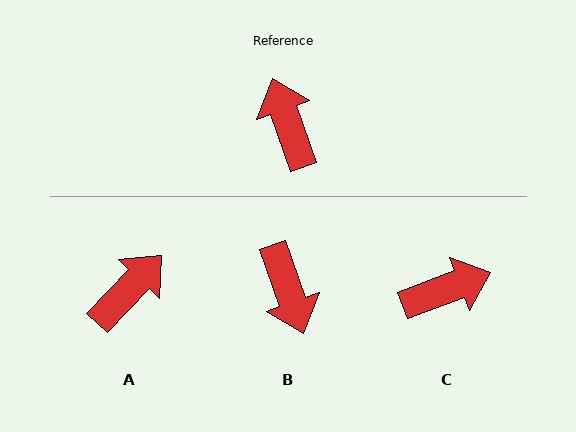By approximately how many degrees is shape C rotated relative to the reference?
Approximately 89 degrees clockwise.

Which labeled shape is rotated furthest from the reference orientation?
B, about 180 degrees away.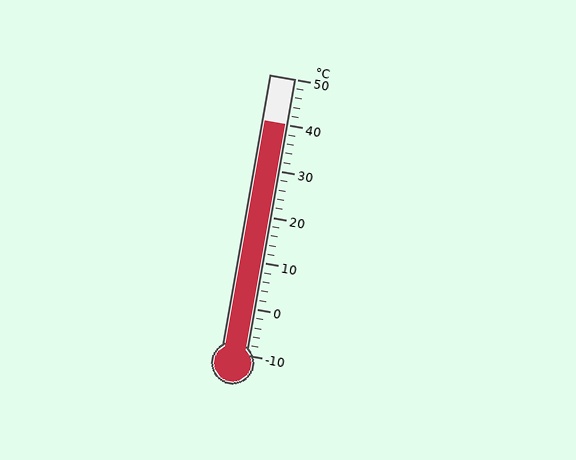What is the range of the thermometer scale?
The thermometer scale ranges from -10°C to 50°C.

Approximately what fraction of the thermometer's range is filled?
The thermometer is filled to approximately 85% of its range.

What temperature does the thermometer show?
The thermometer shows approximately 40°C.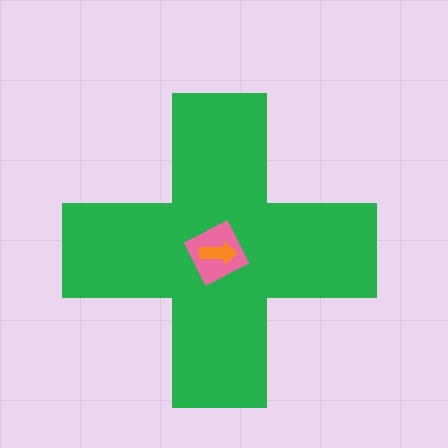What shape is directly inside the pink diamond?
The orange arrow.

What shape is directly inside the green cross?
The pink diamond.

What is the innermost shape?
The orange arrow.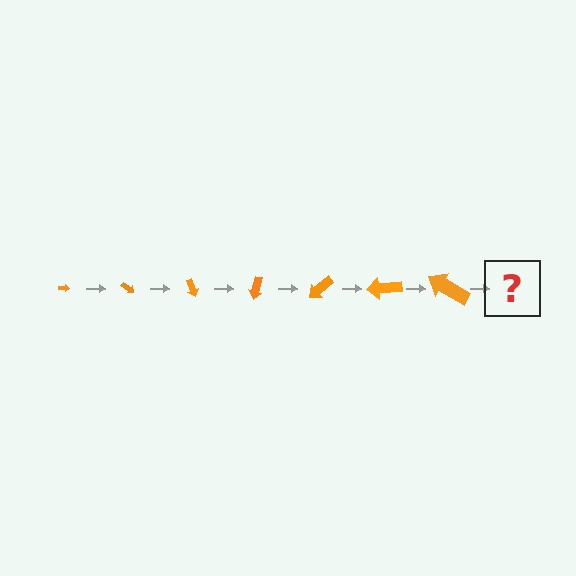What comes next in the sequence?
The next element should be an arrow, larger than the previous one and rotated 245 degrees from the start.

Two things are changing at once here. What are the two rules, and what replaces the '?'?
The two rules are that the arrow grows larger each step and it rotates 35 degrees each step. The '?' should be an arrow, larger than the previous one and rotated 245 degrees from the start.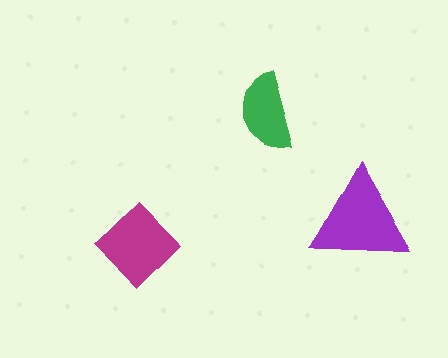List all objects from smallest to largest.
The green semicircle, the magenta diamond, the purple triangle.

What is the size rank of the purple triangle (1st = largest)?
1st.